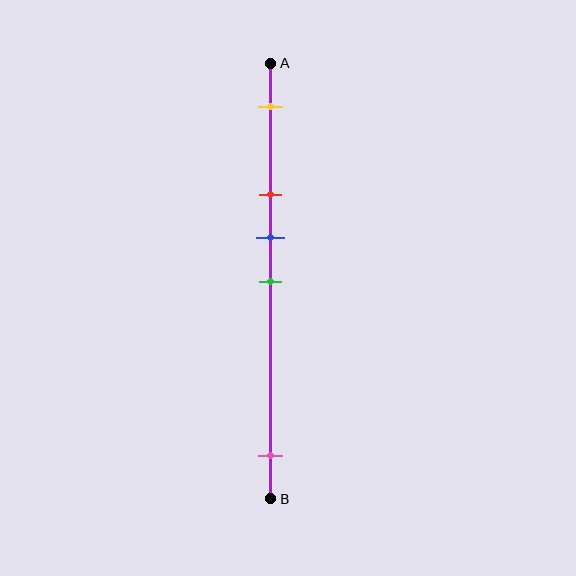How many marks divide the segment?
There are 5 marks dividing the segment.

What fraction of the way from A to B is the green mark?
The green mark is approximately 50% (0.5) of the way from A to B.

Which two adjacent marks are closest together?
The blue and green marks are the closest adjacent pair.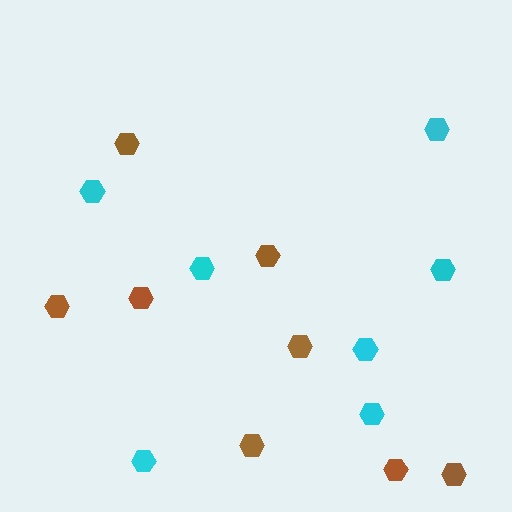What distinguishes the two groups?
There are 2 groups: one group of cyan hexagons (7) and one group of brown hexagons (8).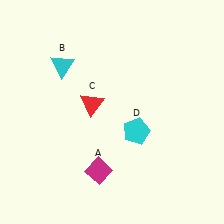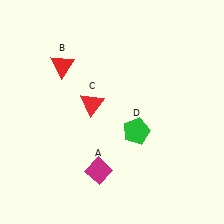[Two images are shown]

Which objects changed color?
B changed from cyan to red. D changed from cyan to green.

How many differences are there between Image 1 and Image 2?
There are 2 differences between the two images.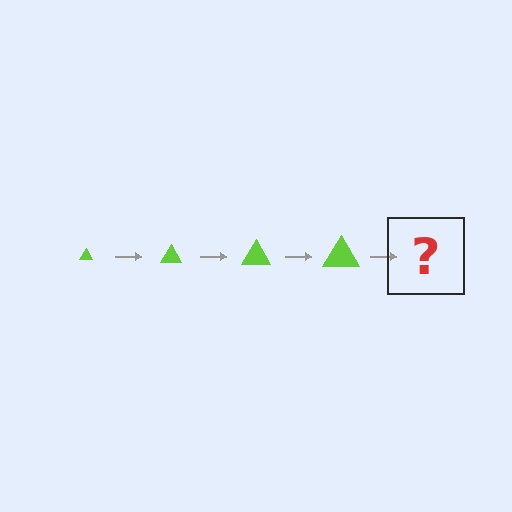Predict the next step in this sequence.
The next step is a lime triangle, larger than the previous one.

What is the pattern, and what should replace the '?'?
The pattern is that the triangle gets progressively larger each step. The '?' should be a lime triangle, larger than the previous one.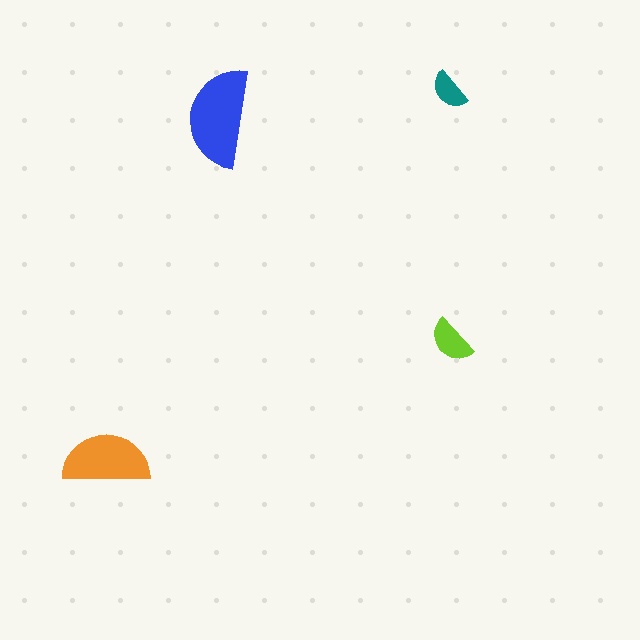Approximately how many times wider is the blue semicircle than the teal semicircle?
About 2.5 times wider.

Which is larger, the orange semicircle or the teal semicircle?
The orange one.